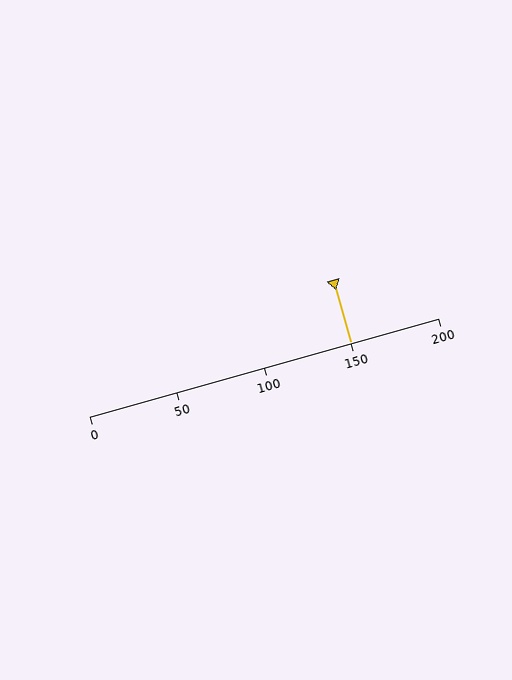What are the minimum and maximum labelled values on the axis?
The axis runs from 0 to 200.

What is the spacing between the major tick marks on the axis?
The major ticks are spaced 50 apart.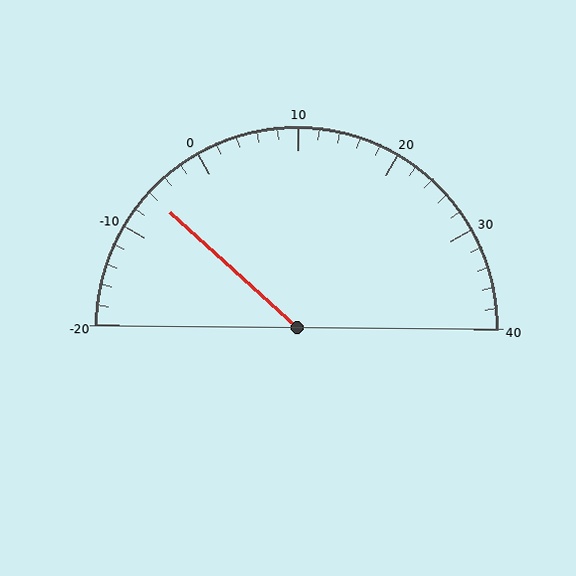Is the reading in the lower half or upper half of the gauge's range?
The reading is in the lower half of the range (-20 to 40).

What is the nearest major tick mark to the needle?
The nearest major tick mark is -10.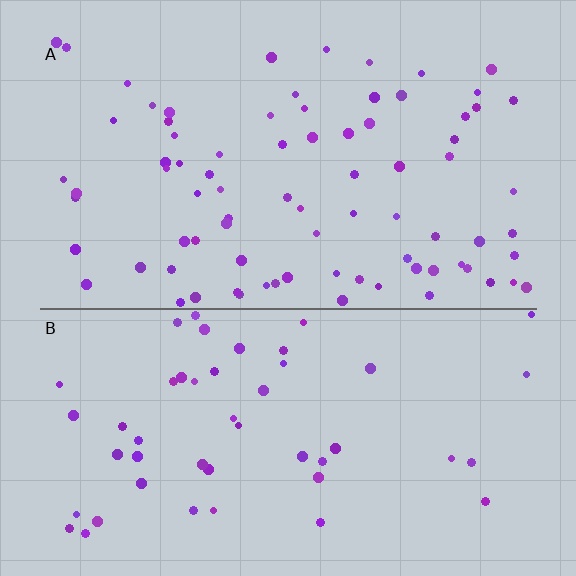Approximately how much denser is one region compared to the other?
Approximately 1.7× — region A over region B.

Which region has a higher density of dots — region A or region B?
A (the top).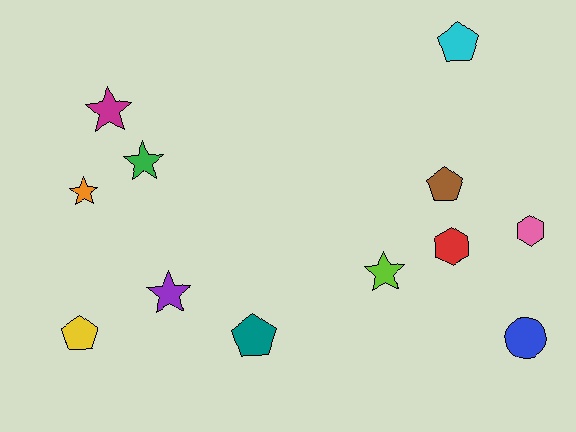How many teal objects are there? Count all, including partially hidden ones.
There is 1 teal object.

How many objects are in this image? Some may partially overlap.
There are 12 objects.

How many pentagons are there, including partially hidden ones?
There are 4 pentagons.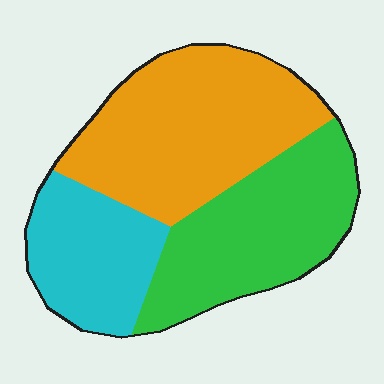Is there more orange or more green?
Orange.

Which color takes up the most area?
Orange, at roughly 45%.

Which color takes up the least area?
Cyan, at roughly 25%.